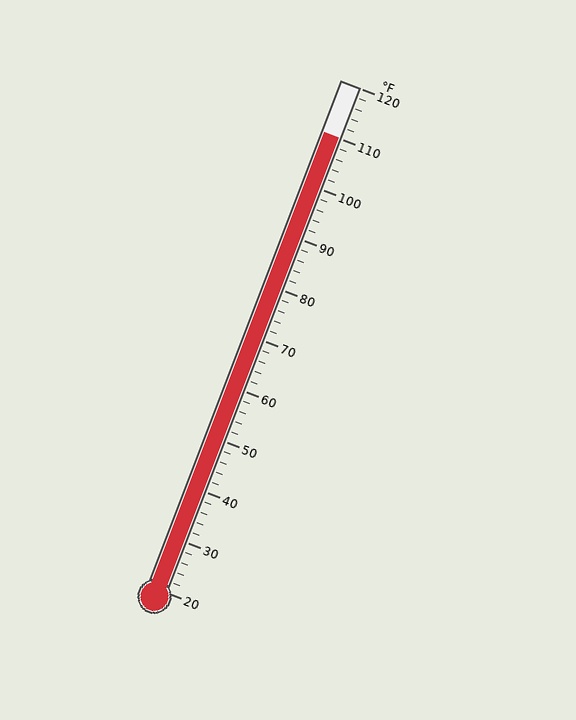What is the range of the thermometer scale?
The thermometer scale ranges from 20°F to 120°F.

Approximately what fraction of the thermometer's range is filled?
The thermometer is filled to approximately 90% of its range.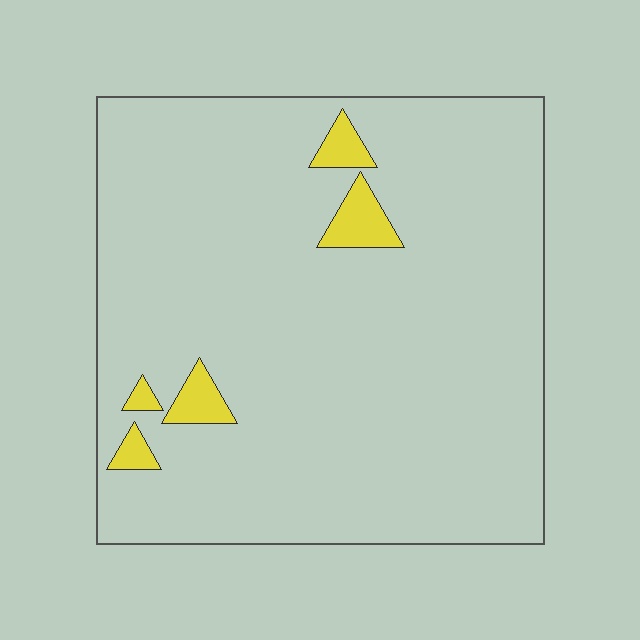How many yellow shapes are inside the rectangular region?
5.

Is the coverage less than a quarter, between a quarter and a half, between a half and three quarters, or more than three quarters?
Less than a quarter.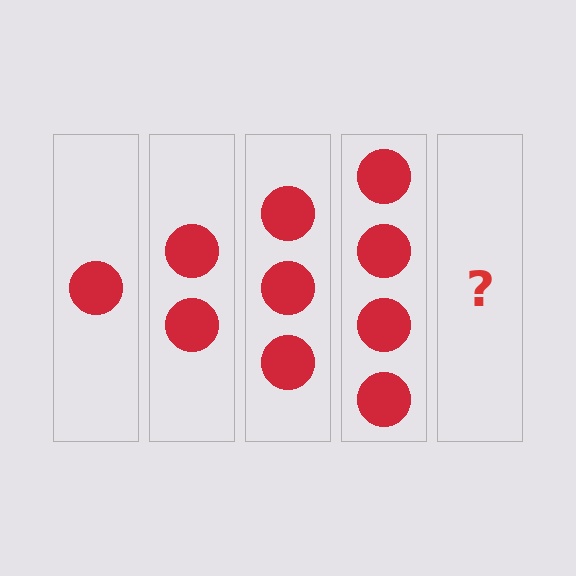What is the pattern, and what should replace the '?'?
The pattern is that each step adds one more circle. The '?' should be 5 circles.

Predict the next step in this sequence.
The next step is 5 circles.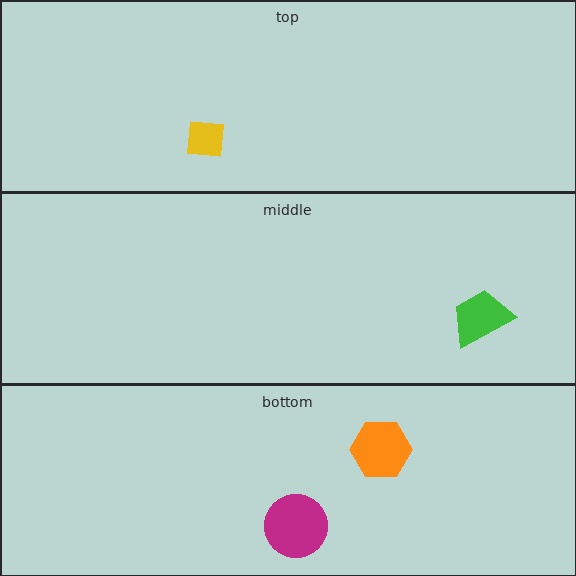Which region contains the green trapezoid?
The middle region.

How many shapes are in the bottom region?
2.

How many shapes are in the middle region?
1.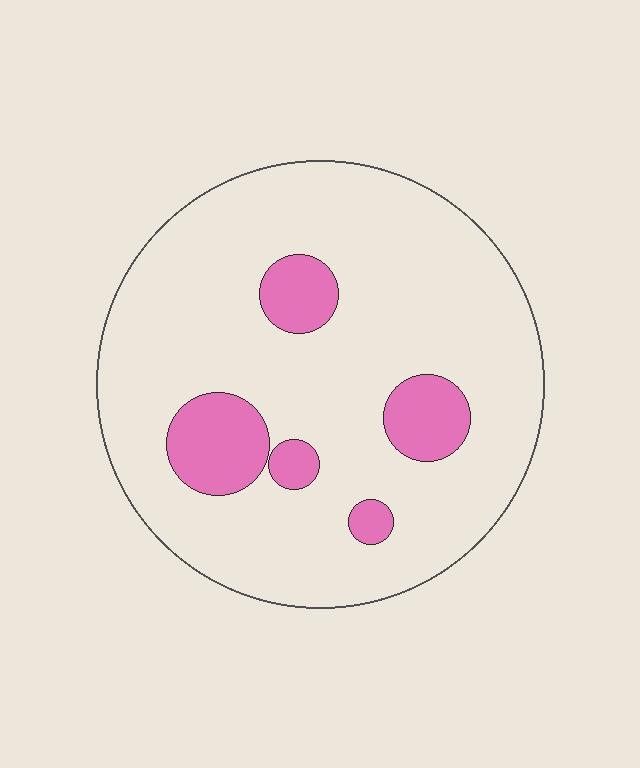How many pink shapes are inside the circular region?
5.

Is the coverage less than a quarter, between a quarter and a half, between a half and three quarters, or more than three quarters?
Less than a quarter.